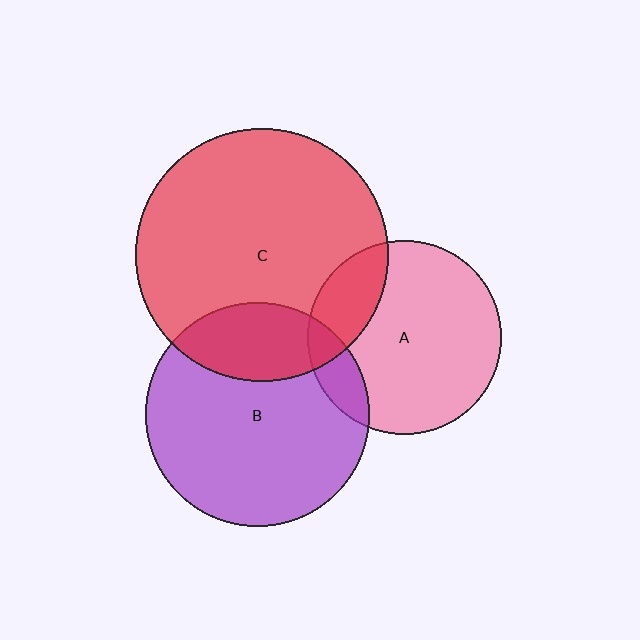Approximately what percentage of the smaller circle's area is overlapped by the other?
Approximately 20%.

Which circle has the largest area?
Circle C (red).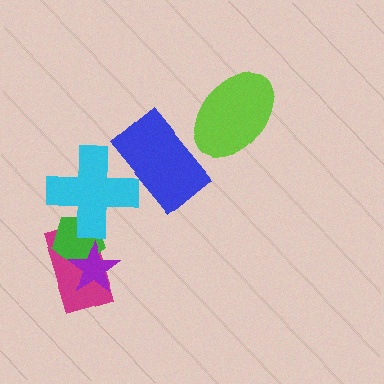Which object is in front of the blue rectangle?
The cyan cross is in front of the blue rectangle.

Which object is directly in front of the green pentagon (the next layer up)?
The cyan cross is directly in front of the green pentagon.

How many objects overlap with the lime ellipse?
0 objects overlap with the lime ellipse.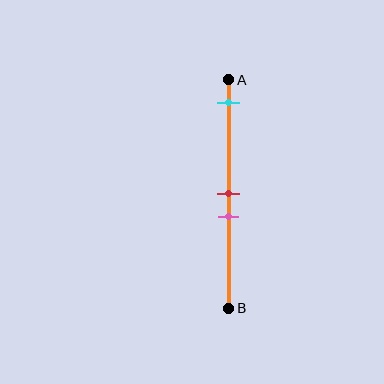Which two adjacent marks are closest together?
The red and pink marks are the closest adjacent pair.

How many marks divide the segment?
There are 3 marks dividing the segment.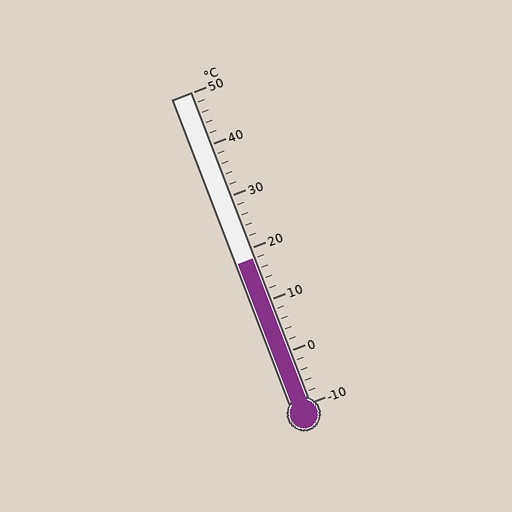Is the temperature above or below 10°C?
The temperature is above 10°C.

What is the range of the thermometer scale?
The thermometer scale ranges from -10°C to 50°C.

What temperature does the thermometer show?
The thermometer shows approximately 18°C.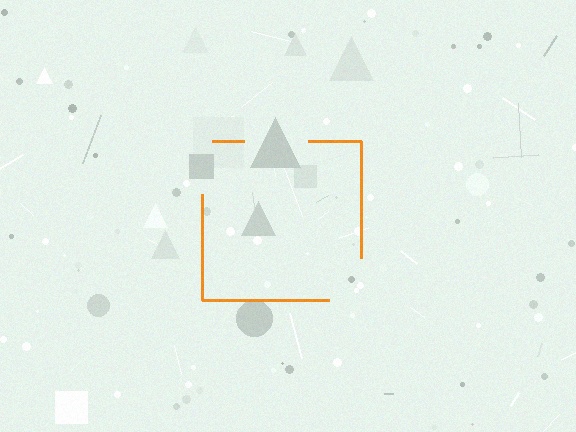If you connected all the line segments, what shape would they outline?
They would outline a square.